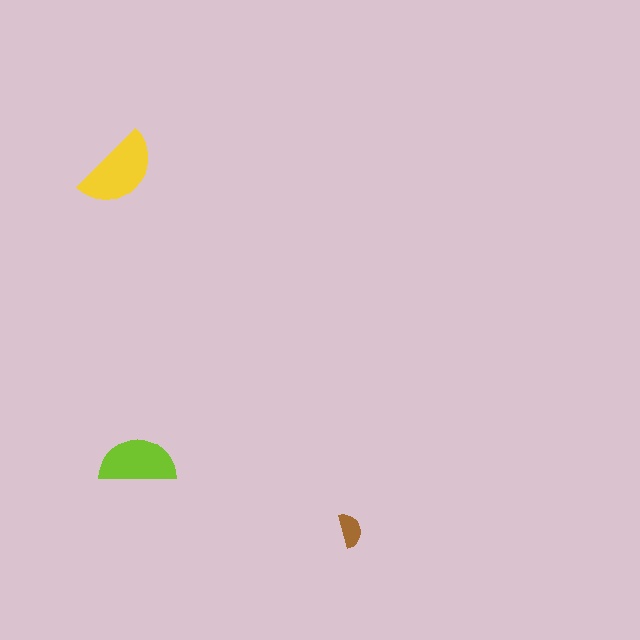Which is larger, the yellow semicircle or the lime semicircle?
The yellow one.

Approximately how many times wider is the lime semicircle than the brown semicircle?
About 2 times wider.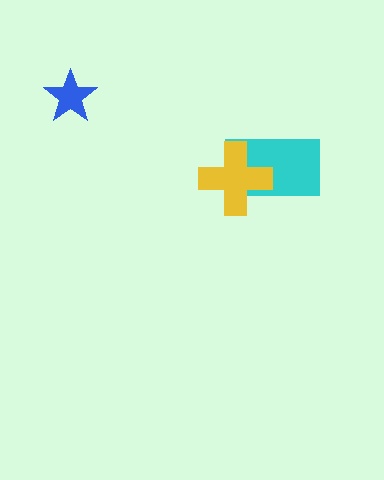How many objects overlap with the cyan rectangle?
1 object overlaps with the cyan rectangle.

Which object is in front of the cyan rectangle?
The yellow cross is in front of the cyan rectangle.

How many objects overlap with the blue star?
0 objects overlap with the blue star.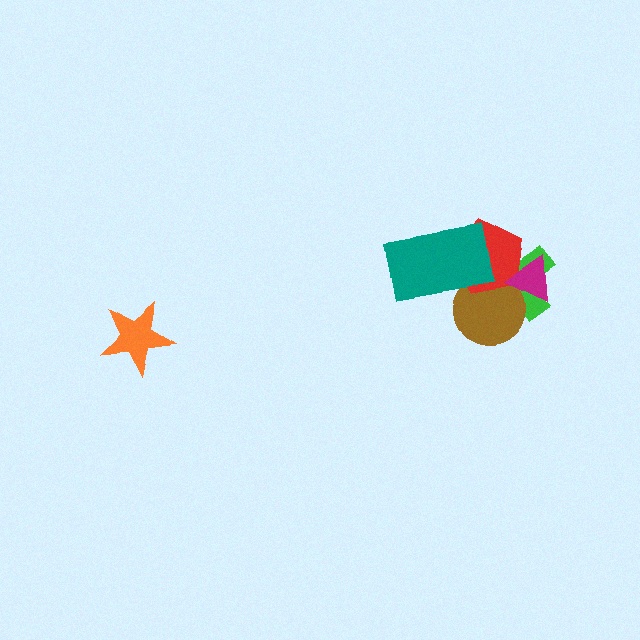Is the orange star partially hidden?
No, no other shape covers it.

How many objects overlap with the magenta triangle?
3 objects overlap with the magenta triangle.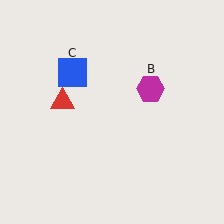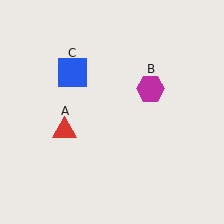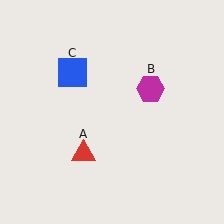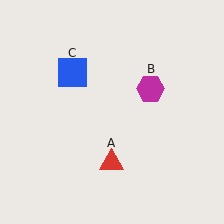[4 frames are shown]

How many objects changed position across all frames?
1 object changed position: red triangle (object A).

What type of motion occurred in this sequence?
The red triangle (object A) rotated counterclockwise around the center of the scene.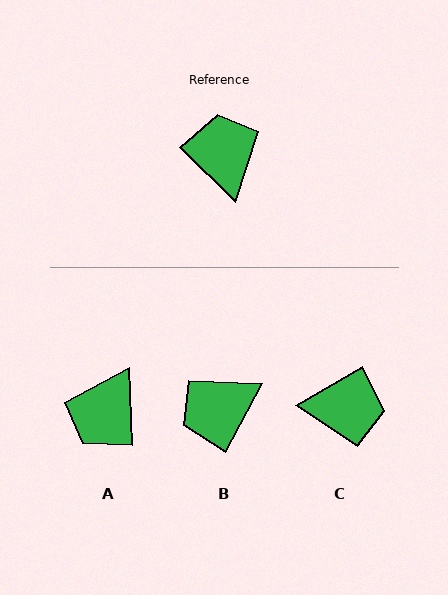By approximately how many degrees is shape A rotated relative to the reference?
Approximately 137 degrees counter-clockwise.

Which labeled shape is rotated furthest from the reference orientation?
A, about 137 degrees away.